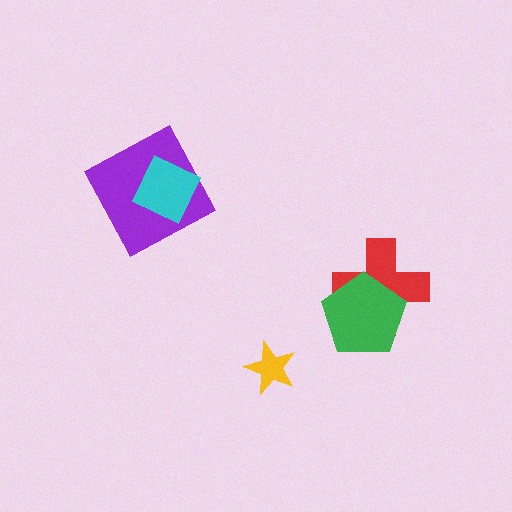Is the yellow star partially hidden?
No, no other shape covers it.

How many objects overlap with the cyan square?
1 object overlaps with the cyan square.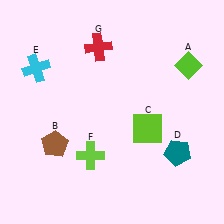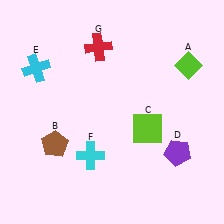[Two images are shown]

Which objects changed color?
D changed from teal to purple. F changed from lime to cyan.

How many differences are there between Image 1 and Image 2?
There are 2 differences between the two images.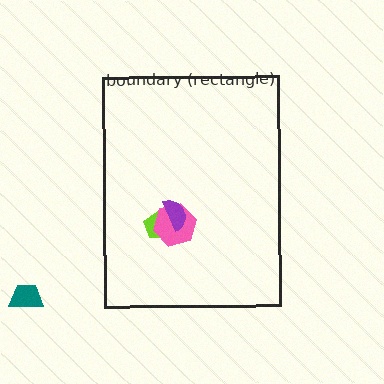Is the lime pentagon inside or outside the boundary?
Inside.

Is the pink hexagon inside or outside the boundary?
Inside.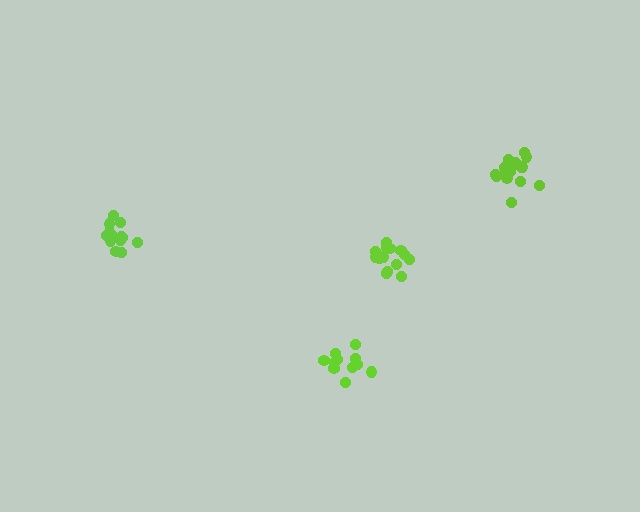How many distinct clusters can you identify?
There are 4 distinct clusters.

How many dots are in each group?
Group 1: 15 dots, Group 2: 12 dots, Group 3: 16 dots, Group 4: 15 dots (58 total).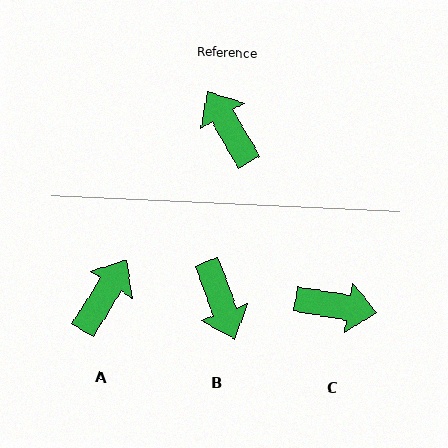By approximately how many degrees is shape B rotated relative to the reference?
Approximately 170 degrees counter-clockwise.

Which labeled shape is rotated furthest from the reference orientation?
B, about 170 degrees away.